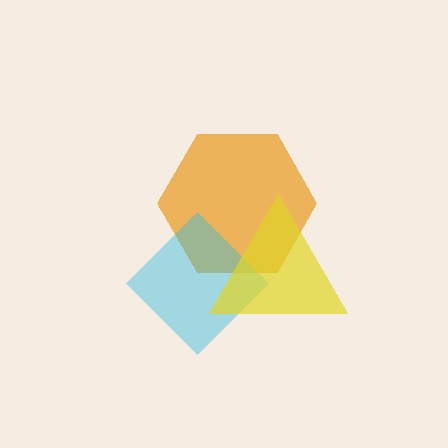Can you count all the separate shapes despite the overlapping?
Yes, there are 3 separate shapes.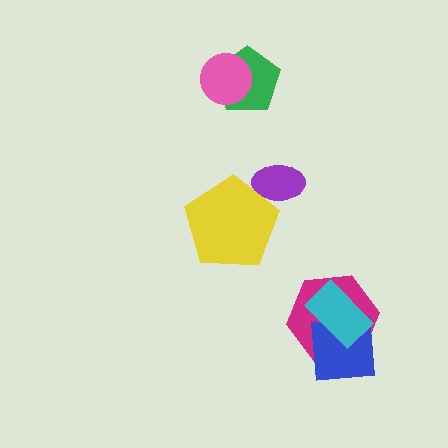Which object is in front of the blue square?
The cyan rectangle is in front of the blue square.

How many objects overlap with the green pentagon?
1 object overlaps with the green pentagon.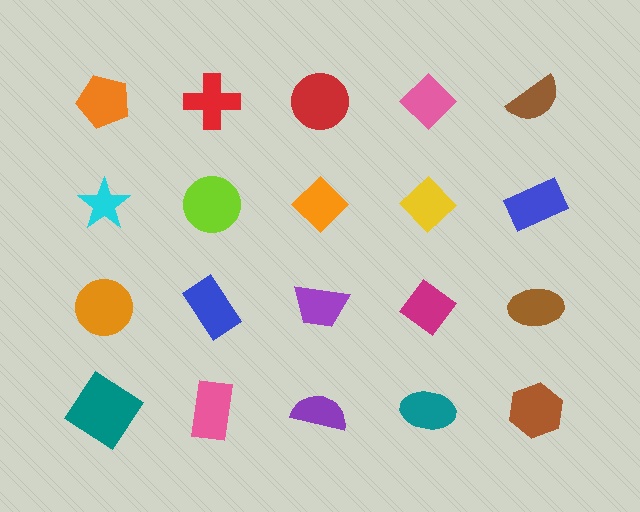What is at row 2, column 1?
A cyan star.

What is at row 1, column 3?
A red circle.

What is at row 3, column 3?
A purple trapezoid.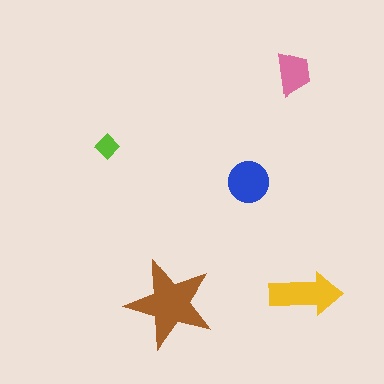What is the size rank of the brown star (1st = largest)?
1st.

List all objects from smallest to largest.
The lime diamond, the pink trapezoid, the blue circle, the yellow arrow, the brown star.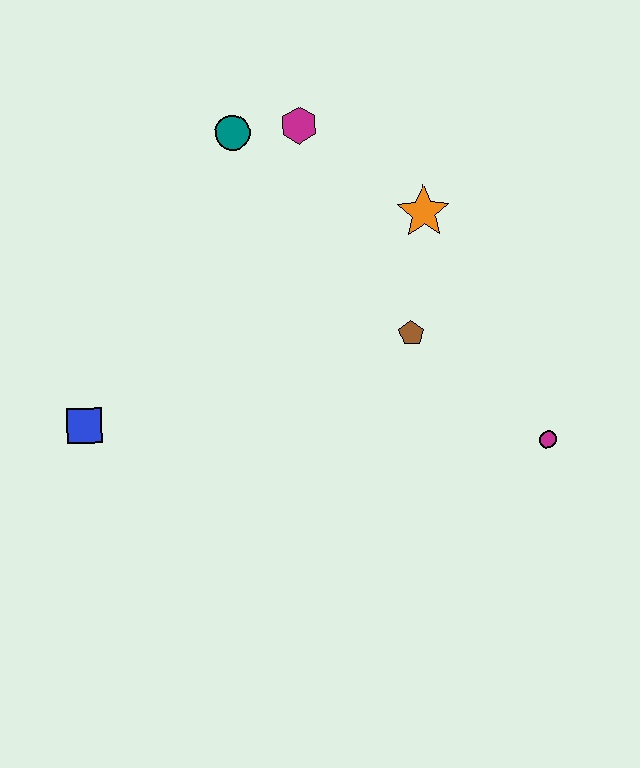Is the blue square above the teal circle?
No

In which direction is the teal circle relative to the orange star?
The teal circle is to the left of the orange star.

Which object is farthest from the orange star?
The blue square is farthest from the orange star.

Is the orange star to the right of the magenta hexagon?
Yes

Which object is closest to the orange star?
The brown pentagon is closest to the orange star.